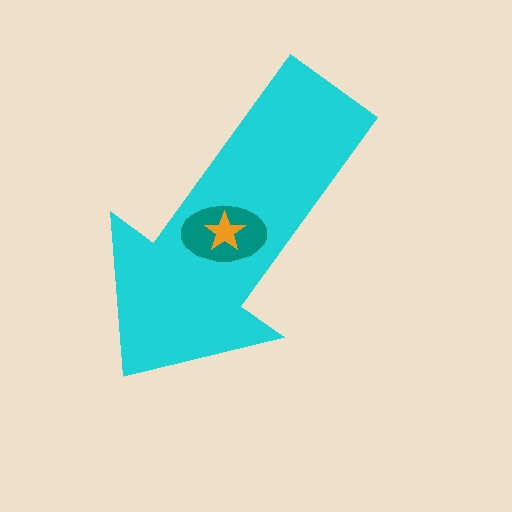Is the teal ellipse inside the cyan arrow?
Yes.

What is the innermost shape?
The orange star.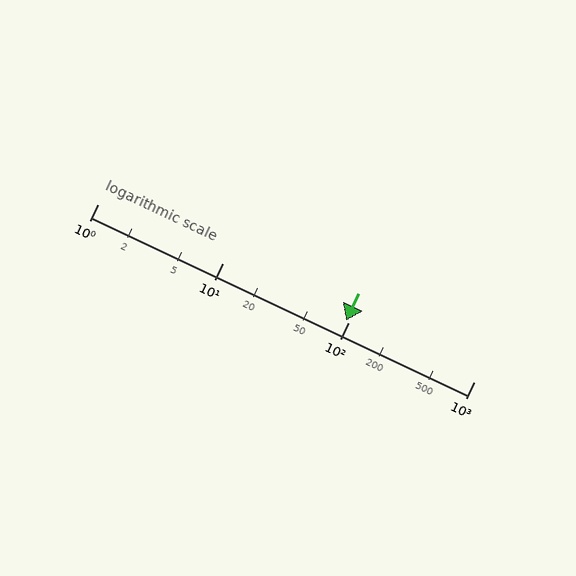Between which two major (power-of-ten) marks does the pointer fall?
The pointer is between 10 and 100.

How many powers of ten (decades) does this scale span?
The scale spans 3 decades, from 1 to 1000.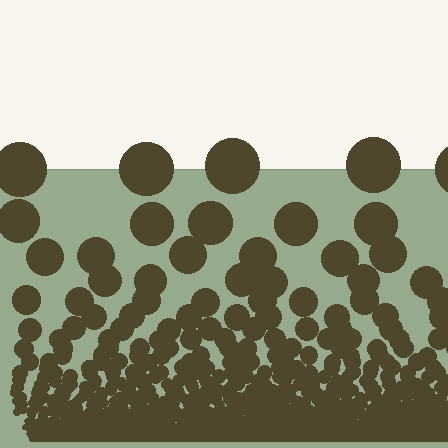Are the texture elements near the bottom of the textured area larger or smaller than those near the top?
Smaller. The gradient is inverted — elements near the bottom are smaller and denser.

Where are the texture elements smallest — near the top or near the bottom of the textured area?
Near the bottom.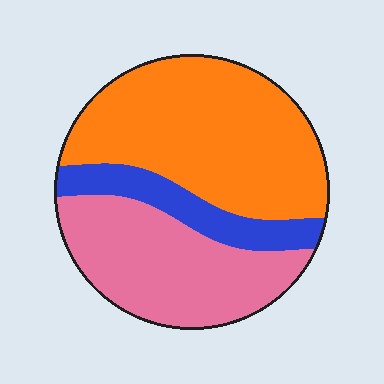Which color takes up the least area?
Blue, at roughly 15%.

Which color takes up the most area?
Orange, at roughly 50%.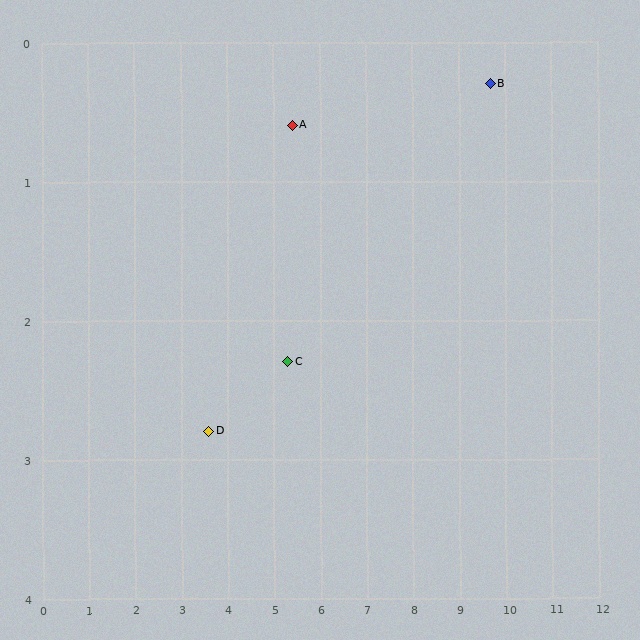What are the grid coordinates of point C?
Point C is at approximately (5.3, 2.3).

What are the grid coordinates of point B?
Point B is at approximately (9.7, 0.3).